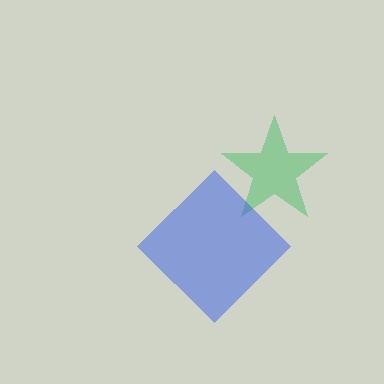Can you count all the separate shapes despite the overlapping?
Yes, there are 2 separate shapes.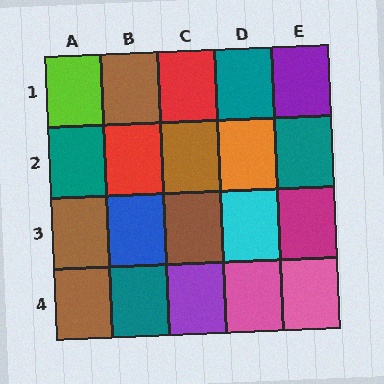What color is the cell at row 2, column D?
Orange.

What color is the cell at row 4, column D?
Pink.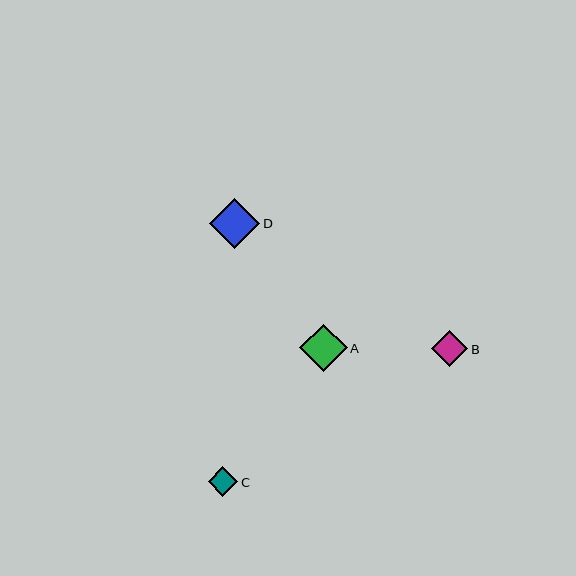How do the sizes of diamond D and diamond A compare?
Diamond D and diamond A are approximately the same size.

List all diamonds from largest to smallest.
From largest to smallest: D, A, B, C.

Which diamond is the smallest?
Diamond C is the smallest with a size of approximately 30 pixels.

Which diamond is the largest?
Diamond D is the largest with a size of approximately 50 pixels.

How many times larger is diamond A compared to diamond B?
Diamond A is approximately 1.3 times the size of diamond B.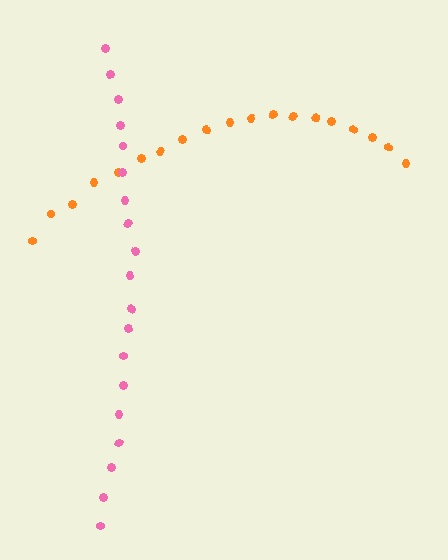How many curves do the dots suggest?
There are 2 distinct paths.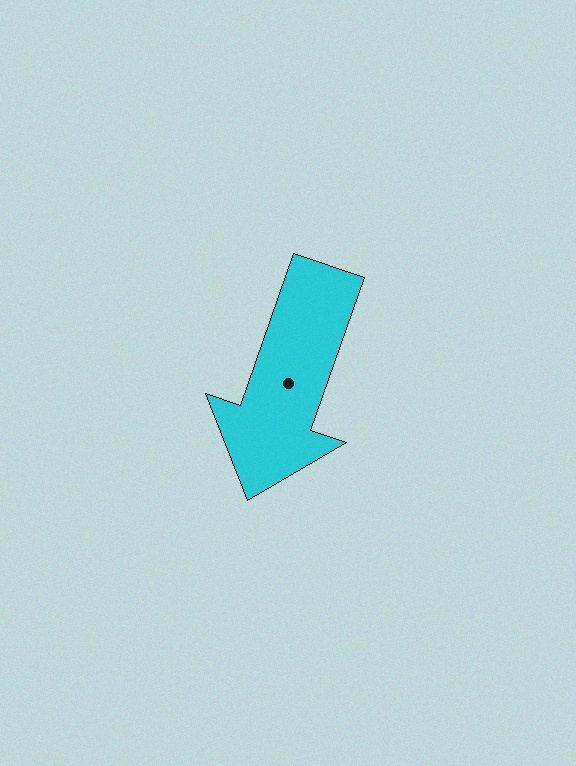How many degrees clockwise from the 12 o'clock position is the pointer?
Approximately 199 degrees.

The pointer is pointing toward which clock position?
Roughly 7 o'clock.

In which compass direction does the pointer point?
South.